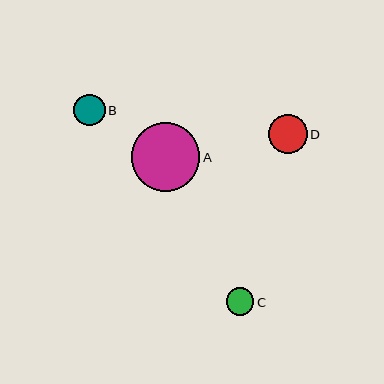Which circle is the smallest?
Circle C is the smallest with a size of approximately 27 pixels.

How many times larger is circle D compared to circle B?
Circle D is approximately 1.2 times the size of circle B.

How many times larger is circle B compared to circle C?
Circle B is approximately 1.1 times the size of circle C.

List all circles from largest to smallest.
From largest to smallest: A, D, B, C.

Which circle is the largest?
Circle A is the largest with a size of approximately 69 pixels.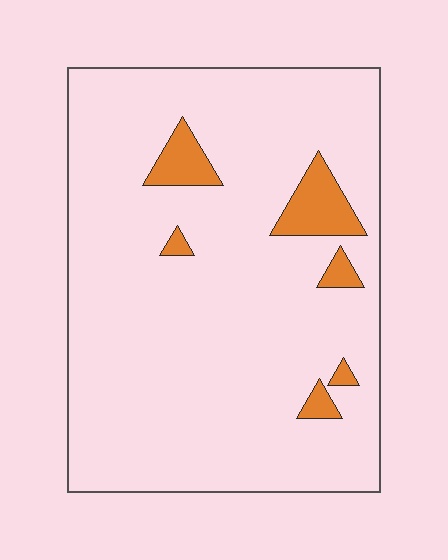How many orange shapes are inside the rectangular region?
6.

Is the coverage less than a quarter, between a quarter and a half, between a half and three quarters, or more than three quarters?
Less than a quarter.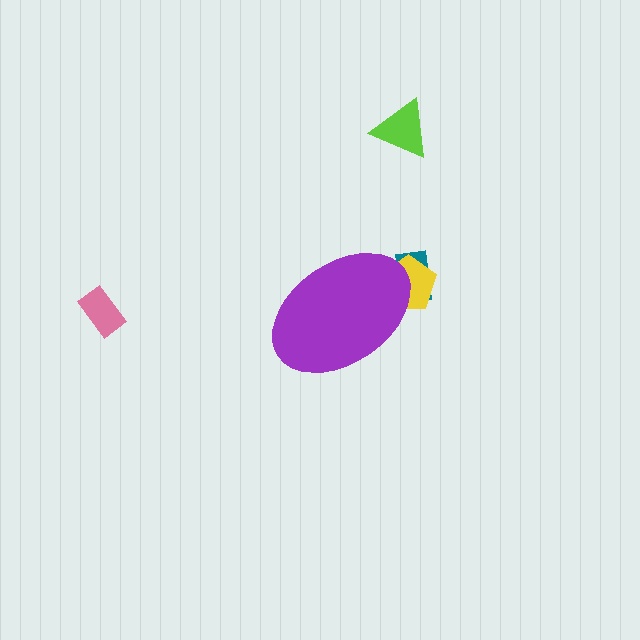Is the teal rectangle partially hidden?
Yes, the teal rectangle is partially hidden behind the purple ellipse.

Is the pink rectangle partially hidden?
No, the pink rectangle is fully visible.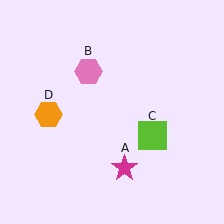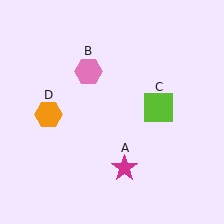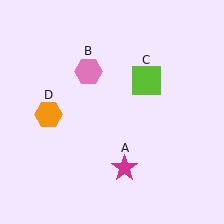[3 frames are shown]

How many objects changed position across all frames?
1 object changed position: lime square (object C).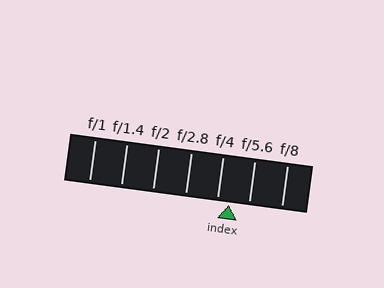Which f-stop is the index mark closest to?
The index mark is closest to f/4.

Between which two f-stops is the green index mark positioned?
The index mark is between f/4 and f/5.6.